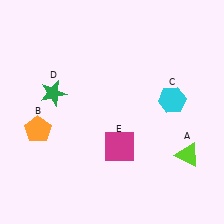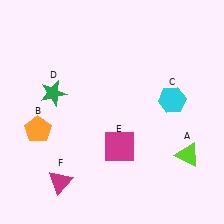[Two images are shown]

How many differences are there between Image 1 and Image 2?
There is 1 difference between the two images.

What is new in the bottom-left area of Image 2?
A magenta triangle (F) was added in the bottom-left area of Image 2.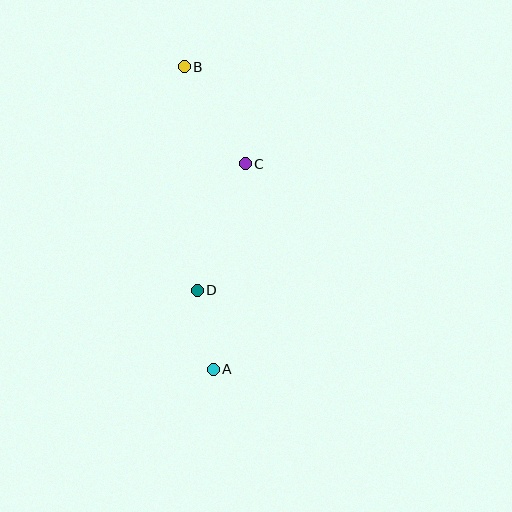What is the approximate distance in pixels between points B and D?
The distance between B and D is approximately 224 pixels.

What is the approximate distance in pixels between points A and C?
The distance between A and C is approximately 208 pixels.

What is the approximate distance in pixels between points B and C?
The distance between B and C is approximately 115 pixels.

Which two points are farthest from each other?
Points A and B are farthest from each other.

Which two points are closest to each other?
Points A and D are closest to each other.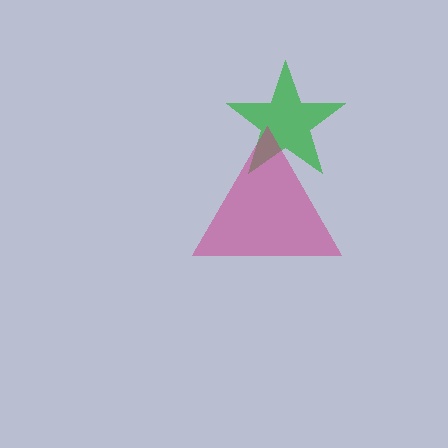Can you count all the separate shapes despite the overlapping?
Yes, there are 2 separate shapes.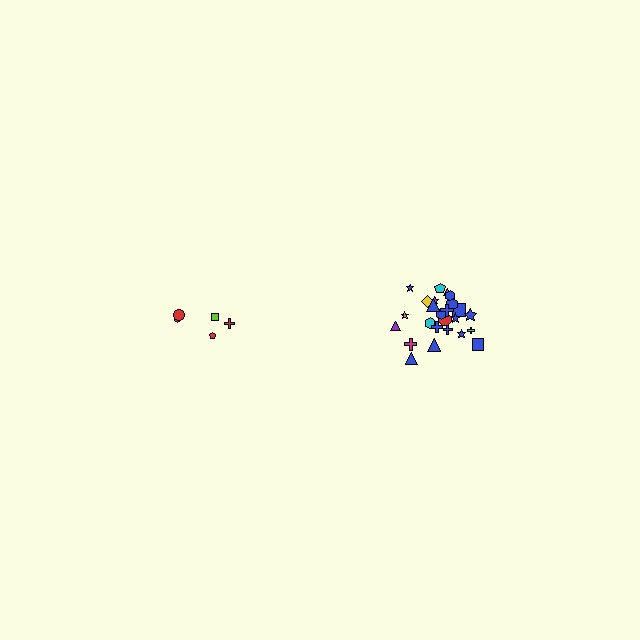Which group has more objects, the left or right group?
The right group.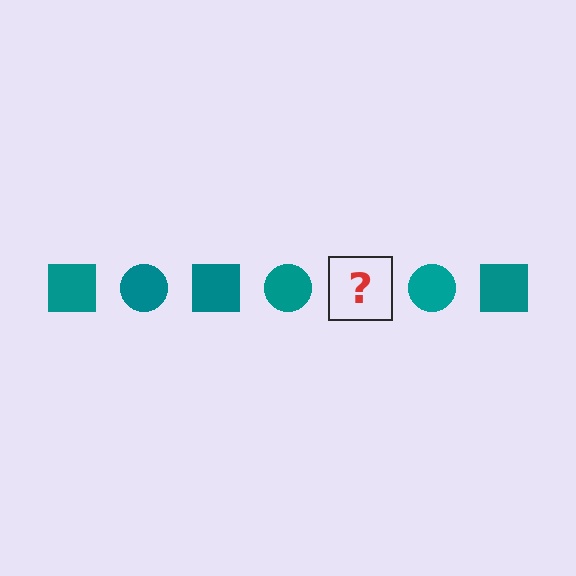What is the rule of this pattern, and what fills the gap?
The rule is that the pattern cycles through square, circle shapes in teal. The gap should be filled with a teal square.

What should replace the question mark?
The question mark should be replaced with a teal square.